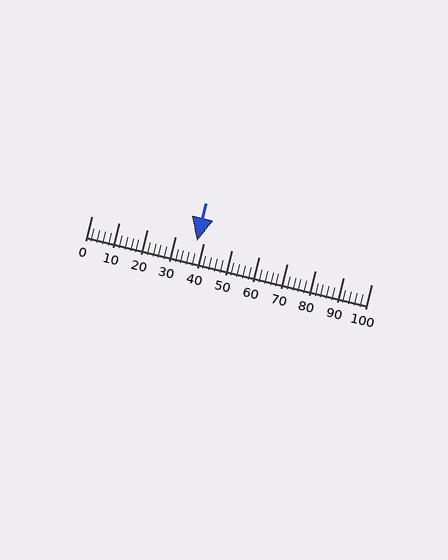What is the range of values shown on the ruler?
The ruler shows values from 0 to 100.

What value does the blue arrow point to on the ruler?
The blue arrow points to approximately 38.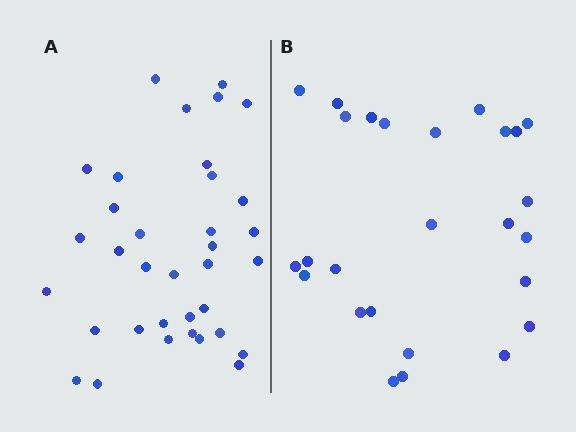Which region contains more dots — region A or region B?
Region A (the left region) has more dots.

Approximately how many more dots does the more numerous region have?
Region A has roughly 8 or so more dots than region B.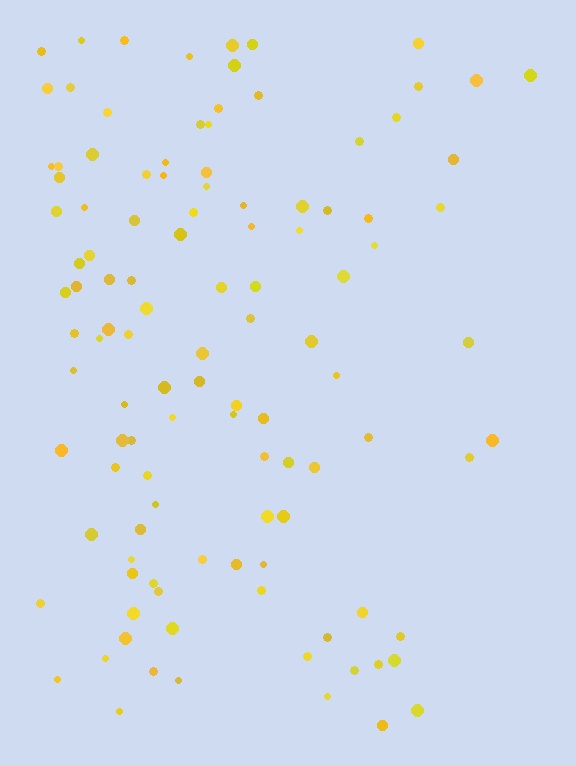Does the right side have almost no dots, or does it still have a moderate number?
Still a moderate number, just noticeably fewer than the left.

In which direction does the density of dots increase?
From right to left, with the left side densest.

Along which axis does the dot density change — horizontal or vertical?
Horizontal.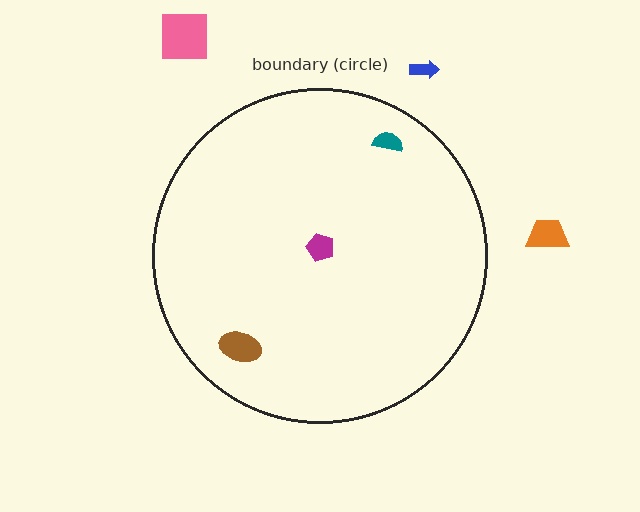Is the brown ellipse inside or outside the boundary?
Inside.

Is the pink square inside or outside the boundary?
Outside.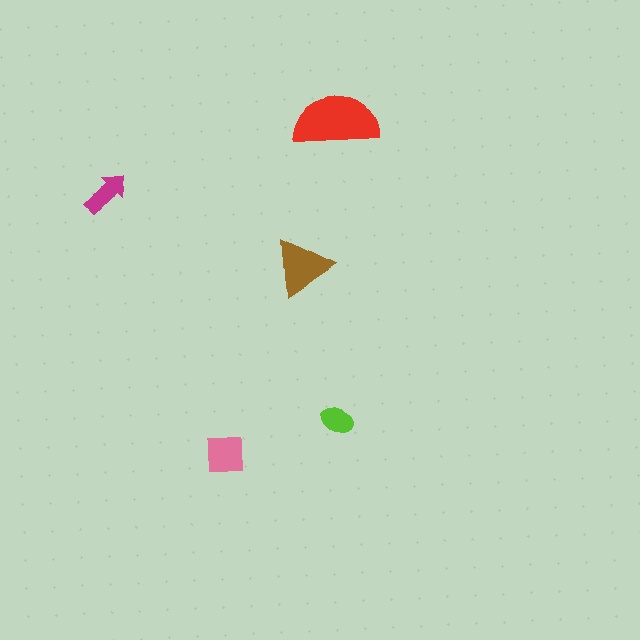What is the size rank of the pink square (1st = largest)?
3rd.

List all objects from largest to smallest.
The red semicircle, the brown triangle, the pink square, the magenta arrow, the lime ellipse.